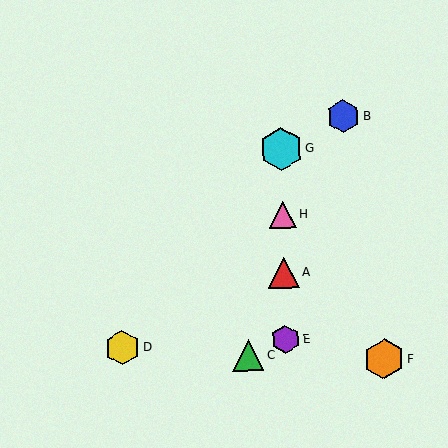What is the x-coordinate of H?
Object H is at x≈283.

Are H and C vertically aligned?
No, H is at x≈283 and C is at x≈248.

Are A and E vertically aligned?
Yes, both are at x≈284.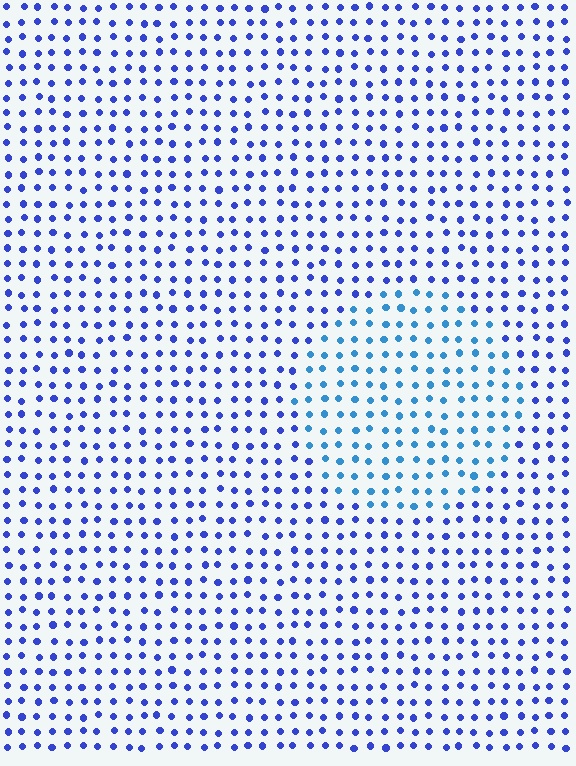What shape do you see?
I see a circle.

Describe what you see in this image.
The image is filled with small blue elements in a uniform arrangement. A circle-shaped region is visible where the elements are tinted to a slightly different hue, forming a subtle color boundary.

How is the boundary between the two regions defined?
The boundary is defined purely by a slight shift in hue (about 30 degrees). Spacing, size, and orientation are identical on both sides.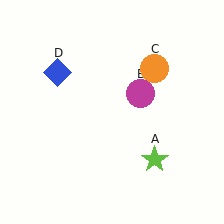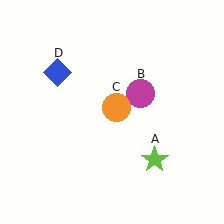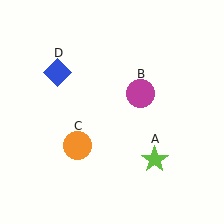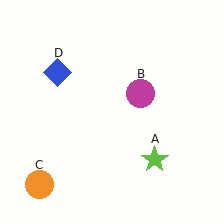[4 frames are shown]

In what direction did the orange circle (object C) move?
The orange circle (object C) moved down and to the left.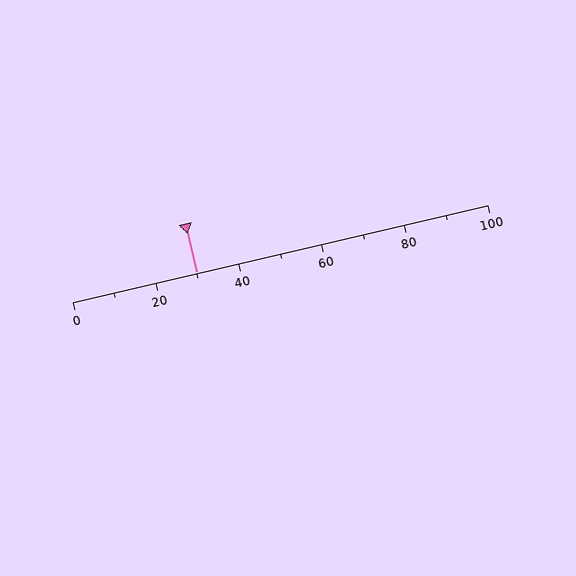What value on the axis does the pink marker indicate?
The marker indicates approximately 30.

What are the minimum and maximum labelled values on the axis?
The axis runs from 0 to 100.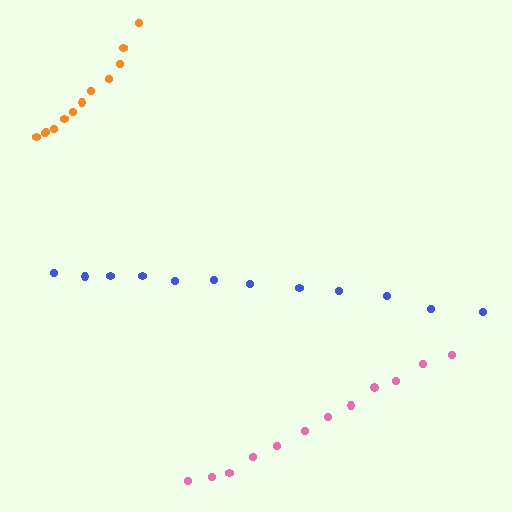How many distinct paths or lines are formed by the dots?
There are 3 distinct paths.